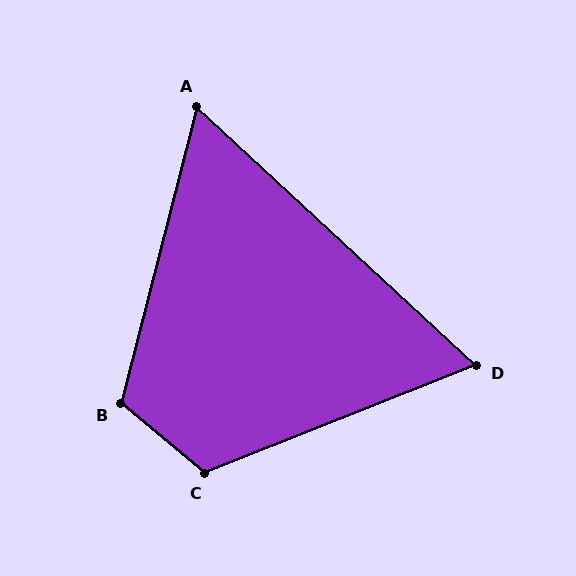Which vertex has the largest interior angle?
C, at approximately 118 degrees.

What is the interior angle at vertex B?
Approximately 115 degrees (obtuse).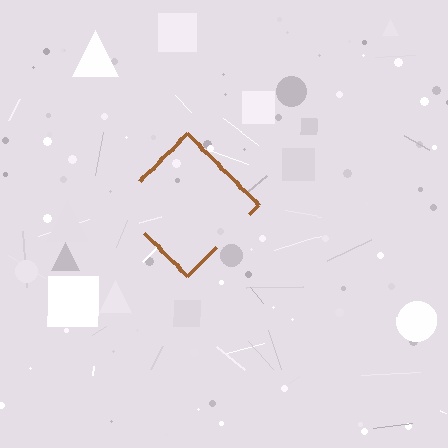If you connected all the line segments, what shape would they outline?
They would outline a diamond.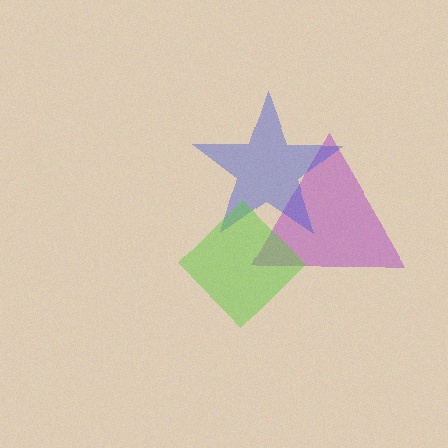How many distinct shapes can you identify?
There are 3 distinct shapes: a purple triangle, a blue star, a lime diamond.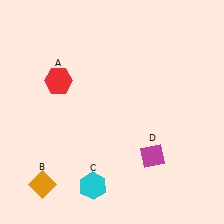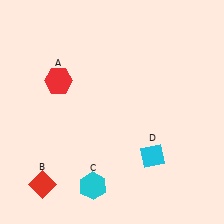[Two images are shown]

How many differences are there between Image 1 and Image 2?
There are 2 differences between the two images.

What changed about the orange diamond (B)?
In Image 1, B is orange. In Image 2, it changed to red.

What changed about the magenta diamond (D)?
In Image 1, D is magenta. In Image 2, it changed to cyan.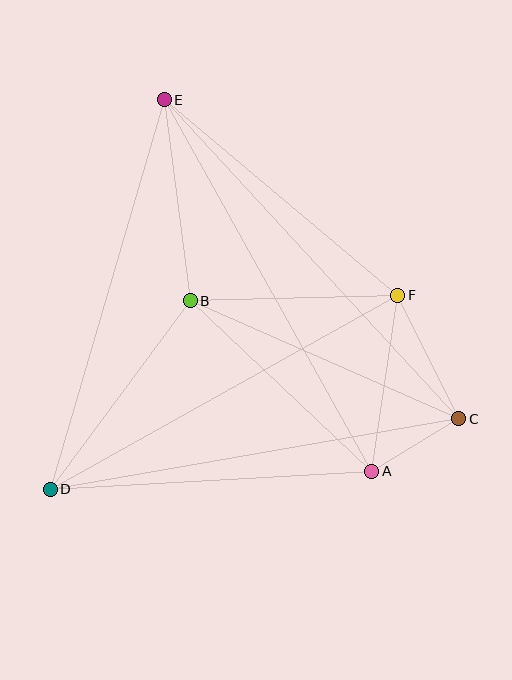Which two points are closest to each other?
Points A and C are closest to each other.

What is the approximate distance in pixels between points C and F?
The distance between C and F is approximately 138 pixels.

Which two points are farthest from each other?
Points C and E are farthest from each other.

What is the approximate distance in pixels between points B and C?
The distance between B and C is approximately 293 pixels.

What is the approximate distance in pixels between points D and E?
The distance between D and E is approximately 405 pixels.